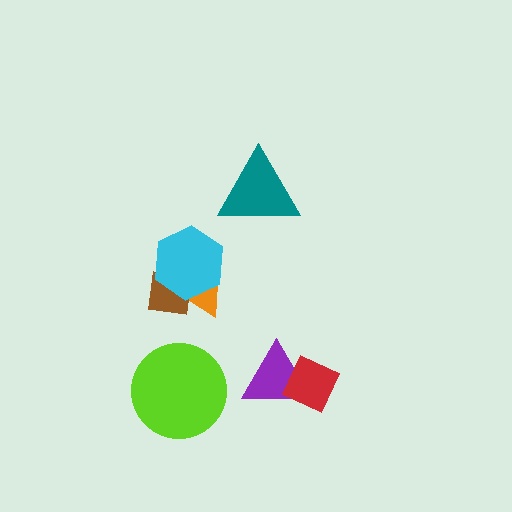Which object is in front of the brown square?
The cyan hexagon is in front of the brown square.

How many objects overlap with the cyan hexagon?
2 objects overlap with the cyan hexagon.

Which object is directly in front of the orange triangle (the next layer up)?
The brown square is directly in front of the orange triangle.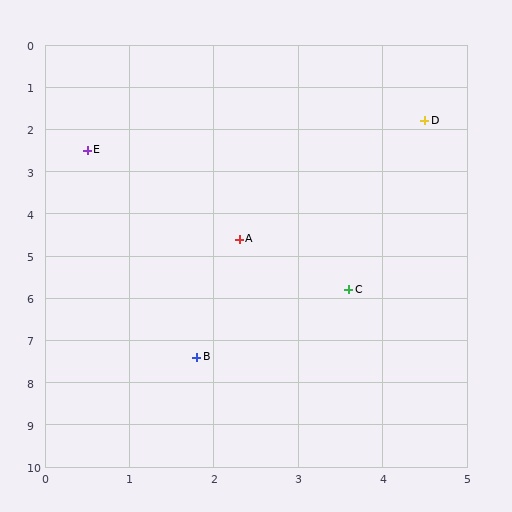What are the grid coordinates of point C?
Point C is at approximately (3.6, 5.8).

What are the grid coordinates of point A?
Point A is at approximately (2.3, 4.6).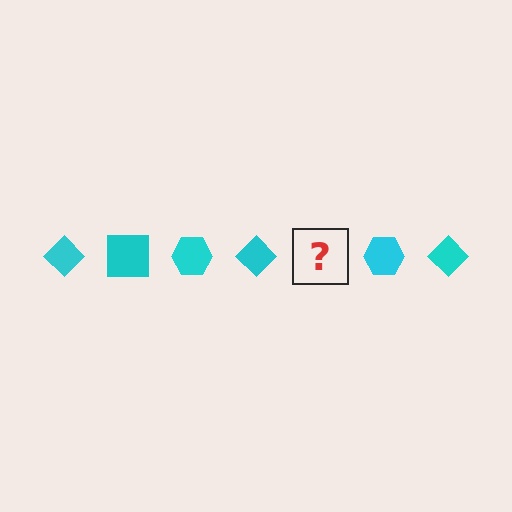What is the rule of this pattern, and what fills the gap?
The rule is that the pattern cycles through diamond, square, hexagon shapes in cyan. The gap should be filled with a cyan square.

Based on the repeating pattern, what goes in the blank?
The blank should be a cyan square.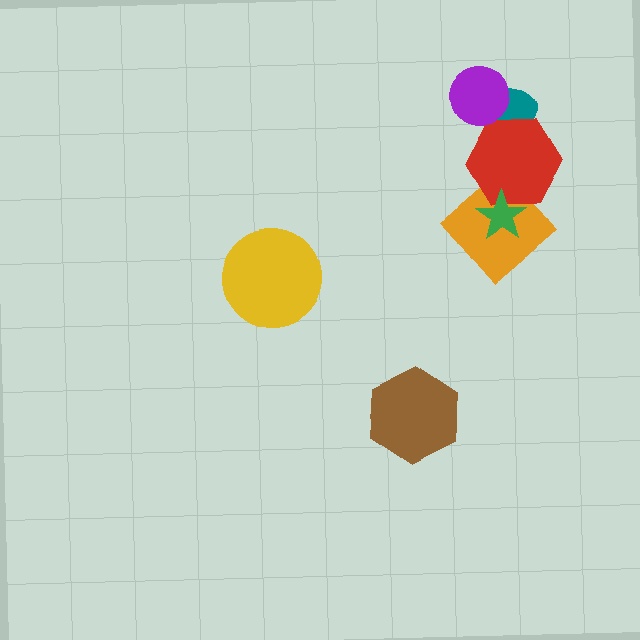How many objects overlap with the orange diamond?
2 objects overlap with the orange diamond.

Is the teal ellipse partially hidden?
Yes, it is partially covered by another shape.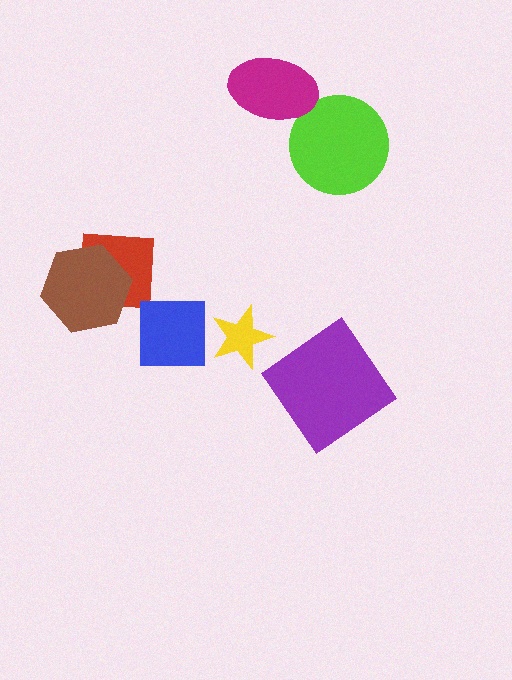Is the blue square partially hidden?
No, no other shape covers it.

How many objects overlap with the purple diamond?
0 objects overlap with the purple diamond.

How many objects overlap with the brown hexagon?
1 object overlaps with the brown hexagon.